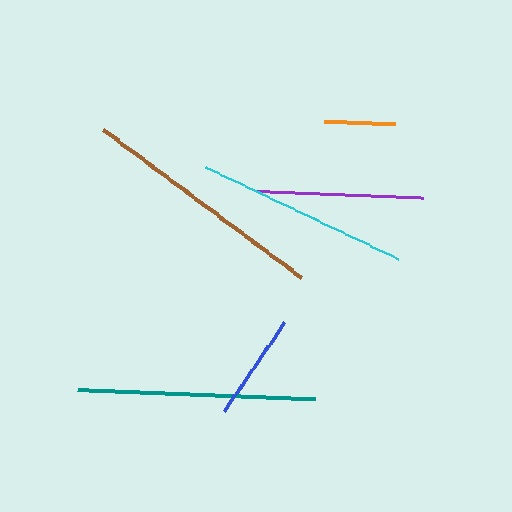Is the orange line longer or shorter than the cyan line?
The cyan line is longer than the orange line.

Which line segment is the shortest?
The orange line is the shortest at approximately 71 pixels.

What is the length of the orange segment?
The orange segment is approximately 71 pixels long.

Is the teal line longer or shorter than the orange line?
The teal line is longer than the orange line.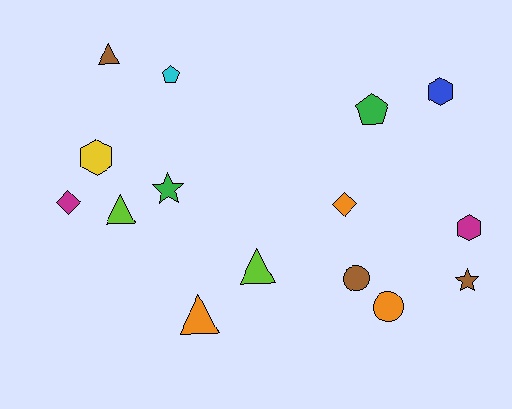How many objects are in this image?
There are 15 objects.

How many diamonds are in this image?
There are 2 diamonds.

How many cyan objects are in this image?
There is 1 cyan object.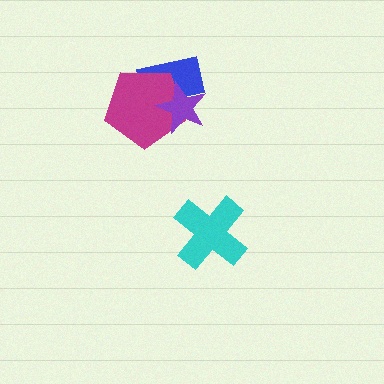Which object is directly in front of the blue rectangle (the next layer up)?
The magenta pentagon is directly in front of the blue rectangle.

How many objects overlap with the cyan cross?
0 objects overlap with the cyan cross.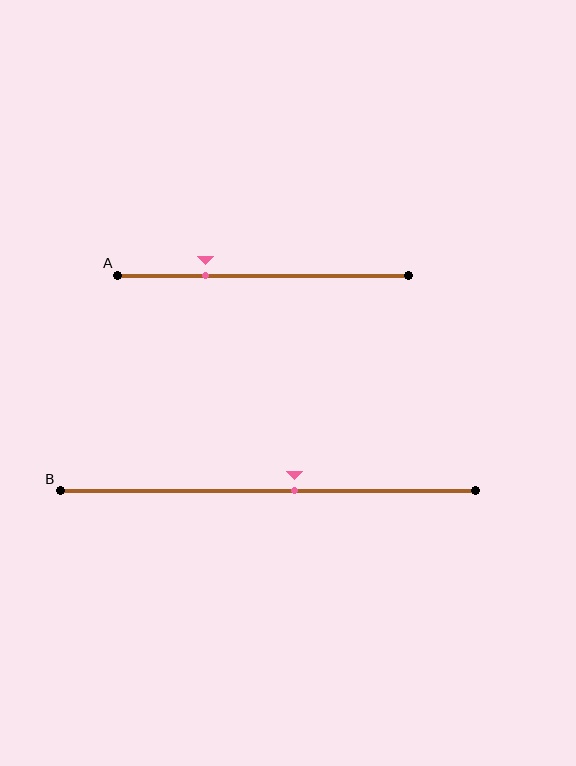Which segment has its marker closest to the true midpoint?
Segment B has its marker closest to the true midpoint.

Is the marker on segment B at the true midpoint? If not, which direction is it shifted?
No, the marker on segment B is shifted to the right by about 6% of the segment length.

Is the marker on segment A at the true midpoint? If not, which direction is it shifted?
No, the marker on segment A is shifted to the left by about 20% of the segment length.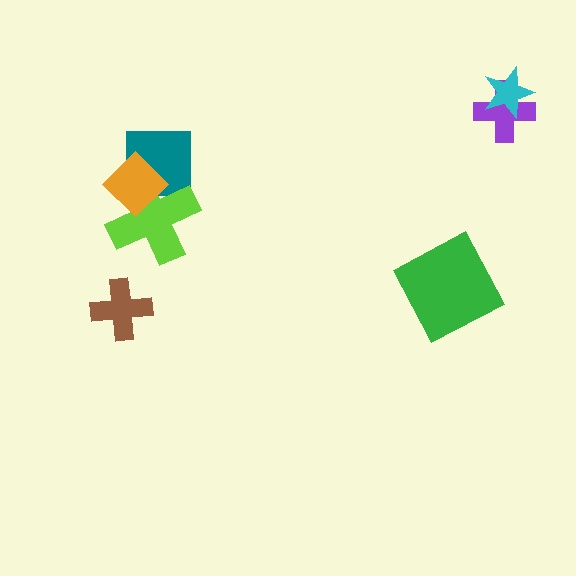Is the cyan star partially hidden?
No, no other shape covers it.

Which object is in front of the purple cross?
The cyan star is in front of the purple cross.